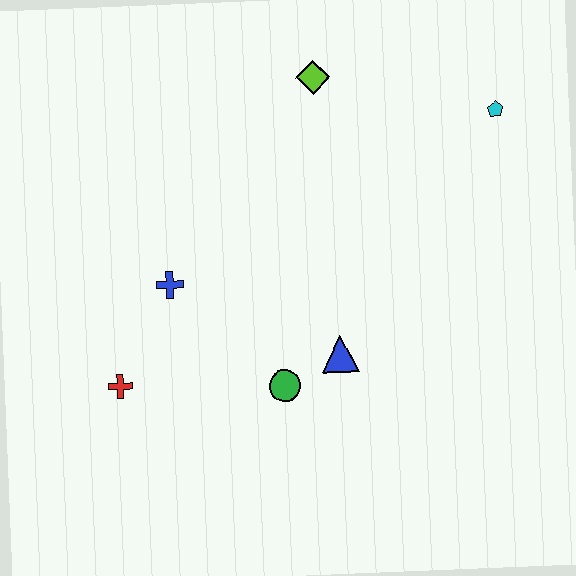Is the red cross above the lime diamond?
No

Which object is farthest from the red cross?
The cyan pentagon is farthest from the red cross.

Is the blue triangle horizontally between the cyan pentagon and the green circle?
Yes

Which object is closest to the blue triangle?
The green circle is closest to the blue triangle.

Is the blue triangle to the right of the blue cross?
Yes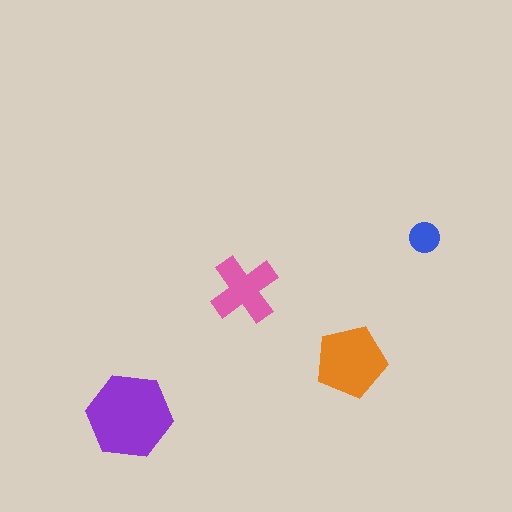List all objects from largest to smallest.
The purple hexagon, the orange pentagon, the pink cross, the blue circle.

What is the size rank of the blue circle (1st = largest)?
4th.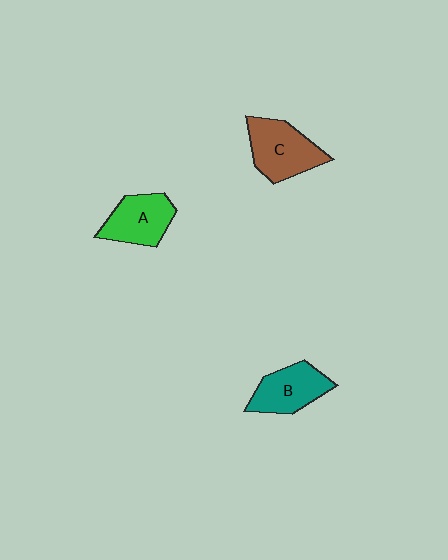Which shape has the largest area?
Shape C (brown).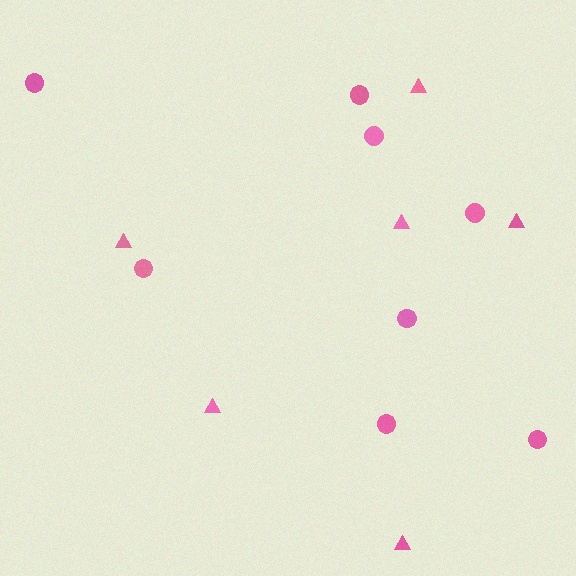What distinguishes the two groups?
There are 2 groups: one group of triangles (6) and one group of circles (8).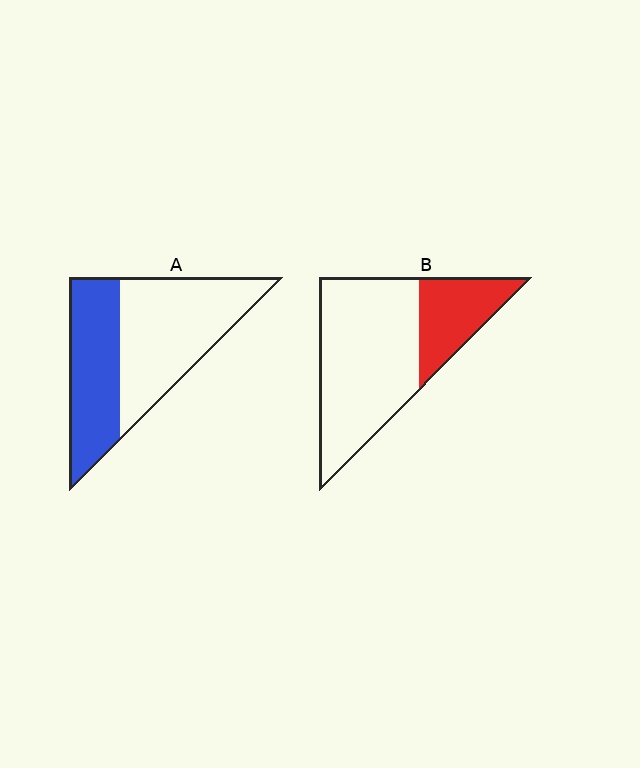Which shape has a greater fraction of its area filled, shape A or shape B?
Shape A.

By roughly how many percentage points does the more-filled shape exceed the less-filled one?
By roughly 15 percentage points (A over B).